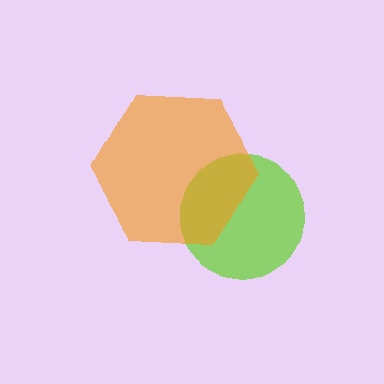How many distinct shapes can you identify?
There are 2 distinct shapes: a lime circle, an orange hexagon.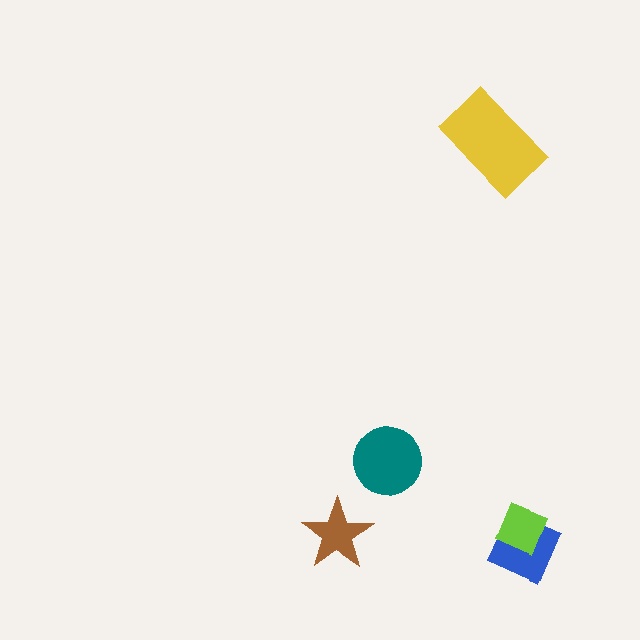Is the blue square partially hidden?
Yes, it is partially covered by another shape.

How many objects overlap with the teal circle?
0 objects overlap with the teal circle.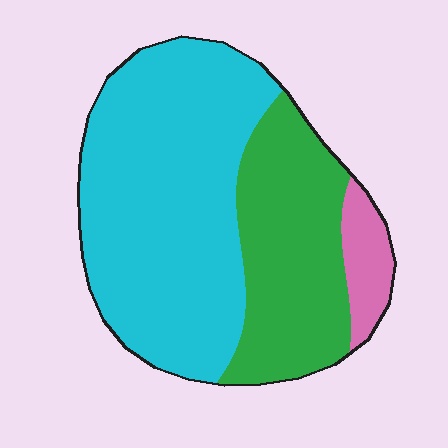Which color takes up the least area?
Pink, at roughly 10%.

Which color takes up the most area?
Cyan, at roughly 60%.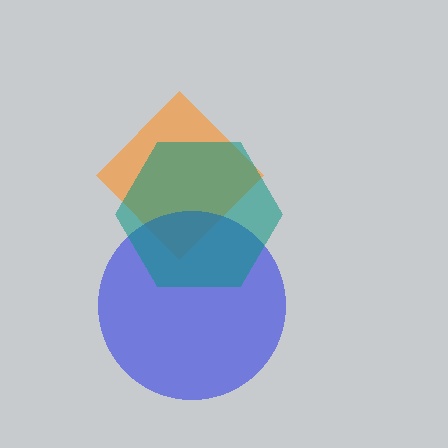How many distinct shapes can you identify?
There are 3 distinct shapes: an orange diamond, a blue circle, a teal hexagon.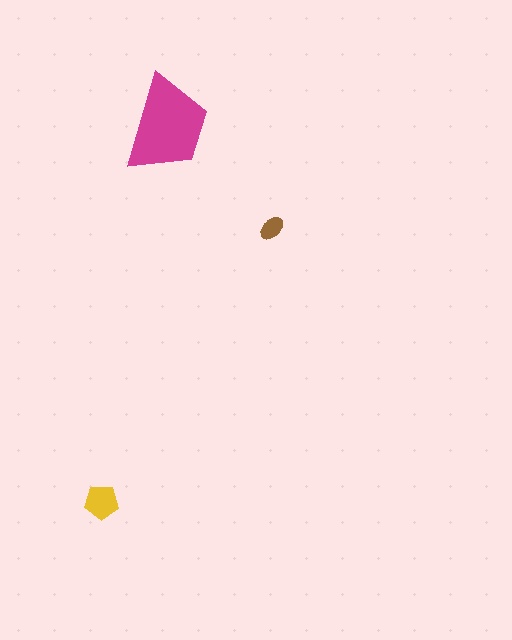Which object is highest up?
The magenta trapezoid is topmost.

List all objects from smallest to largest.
The brown ellipse, the yellow pentagon, the magenta trapezoid.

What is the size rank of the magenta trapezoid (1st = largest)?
1st.